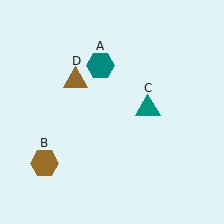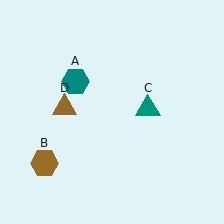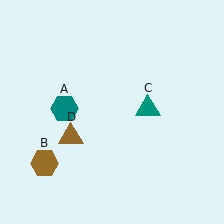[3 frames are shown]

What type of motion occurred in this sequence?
The teal hexagon (object A), brown triangle (object D) rotated counterclockwise around the center of the scene.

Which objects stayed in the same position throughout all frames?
Brown hexagon (object B) and teal triangle (object C) remained stationary.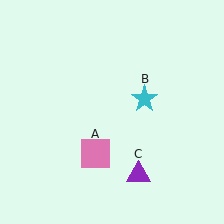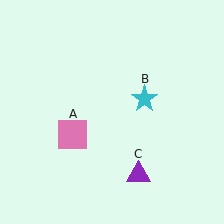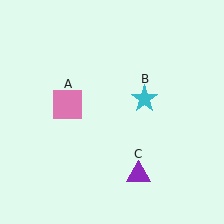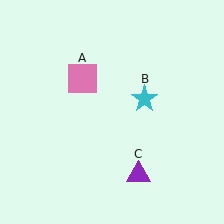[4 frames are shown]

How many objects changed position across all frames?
1 object changed position: pink square (object A).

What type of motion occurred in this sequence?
The pink square (object A) rotated clockwise around the center of the scene.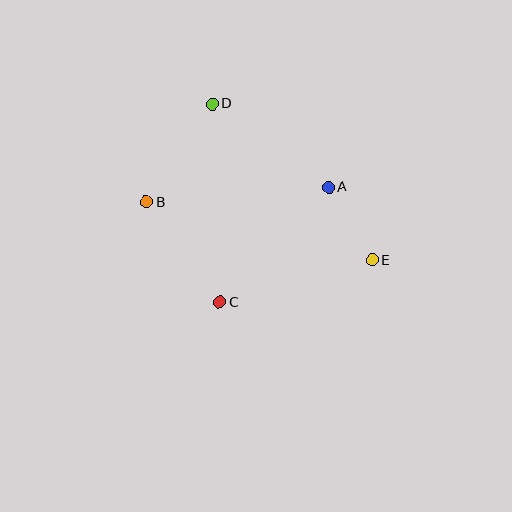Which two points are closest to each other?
Points A and E are closest to each other.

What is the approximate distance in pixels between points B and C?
The distance between B and C is approximately 124 pixels.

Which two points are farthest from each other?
Points B and E are farthest from each other.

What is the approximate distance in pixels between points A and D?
The distance between A and D is approximately 144 pixels.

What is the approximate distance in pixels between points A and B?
The distance between A and B is approximately 183 pixels.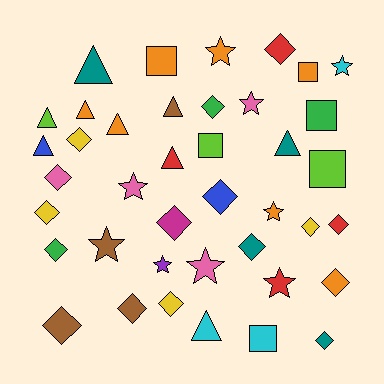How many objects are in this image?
There are 40 objects.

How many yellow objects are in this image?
There are 4 yellow objects.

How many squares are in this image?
There are 6 squares.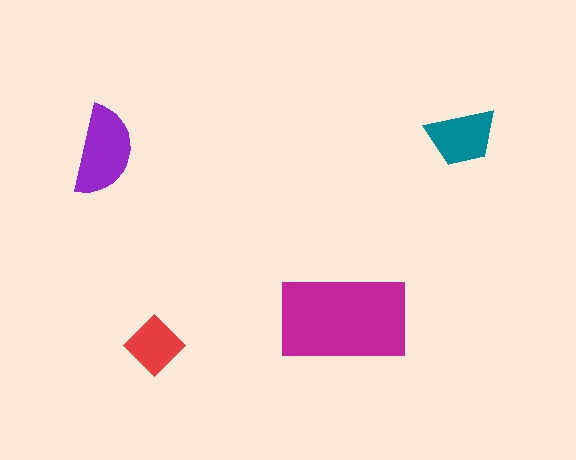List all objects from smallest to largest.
The red diamond, the teal trapezoid, the purple semicircle, the magenta rectangle.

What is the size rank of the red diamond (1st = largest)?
4th.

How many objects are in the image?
There are 4 objects in the image.